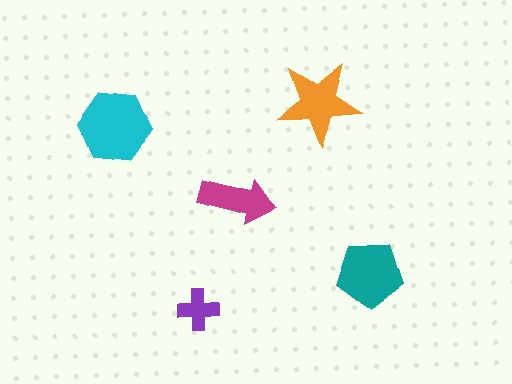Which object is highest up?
The orange star is topmost.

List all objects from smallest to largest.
The purple cross, the magenta arrow, the orange star, the teal pentagon, the cyan hexagon.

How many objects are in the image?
There are 5 objects in the image.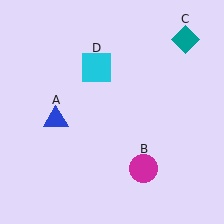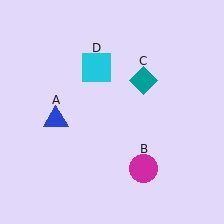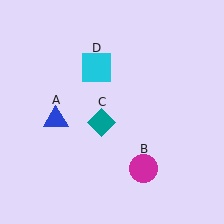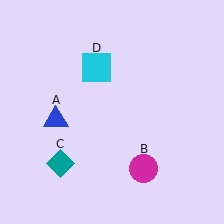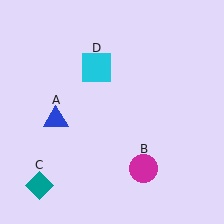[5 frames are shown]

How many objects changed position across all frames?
1 object changed position: teal diamond (object C).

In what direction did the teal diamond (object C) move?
The teal diamond (object C) moved down and to the left.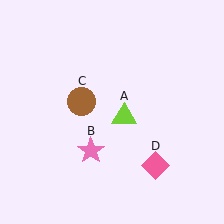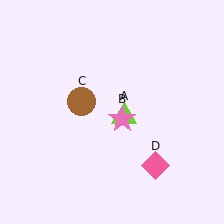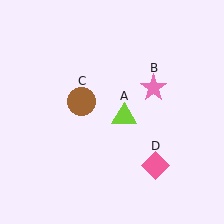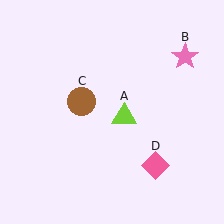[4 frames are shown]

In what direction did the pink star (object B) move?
The pink star (object B) moved up and to the right.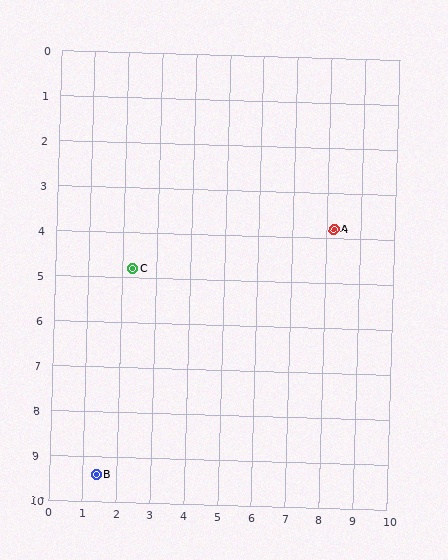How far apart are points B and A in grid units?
Points B and A are about 8.8 grid units apart.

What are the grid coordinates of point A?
Point A is at approximately (8.2, 3.8).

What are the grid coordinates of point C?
Point C is at approximately (2.3, 4.8).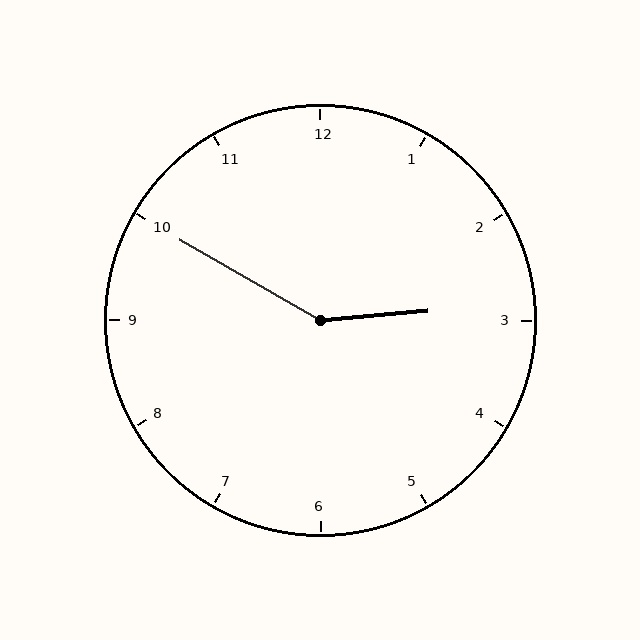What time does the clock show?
2:50.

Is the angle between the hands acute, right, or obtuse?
It is obtuse.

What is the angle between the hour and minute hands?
Approximately 145 degrees.